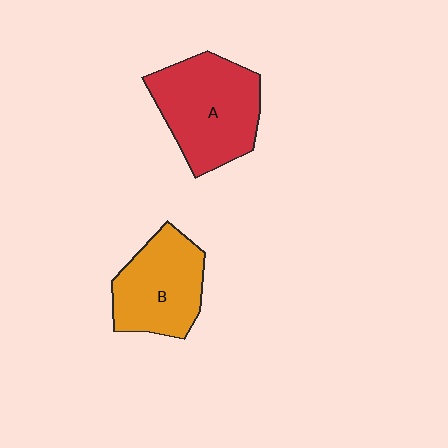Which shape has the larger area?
Shape A (red).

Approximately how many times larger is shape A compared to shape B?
Approximately 1.2 times.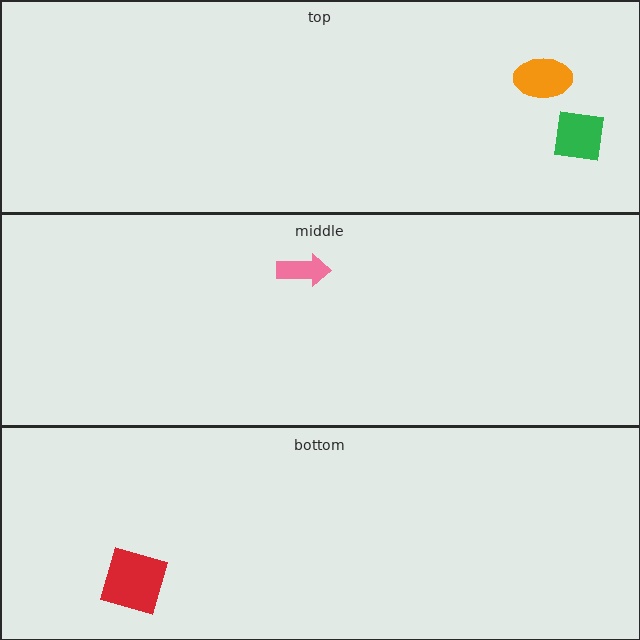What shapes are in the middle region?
The pink arrow.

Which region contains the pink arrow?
The middle region.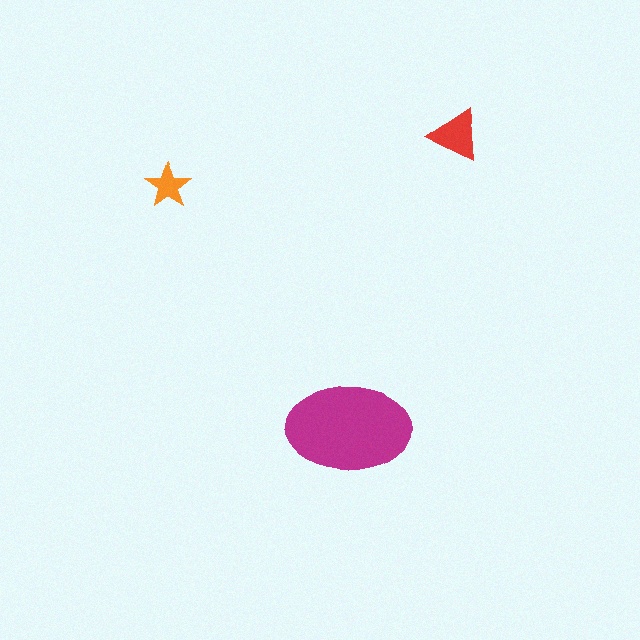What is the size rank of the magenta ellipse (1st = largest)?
1st.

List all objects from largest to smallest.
The magenta ellipse, the red triangle, the orange star.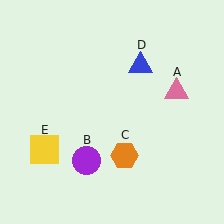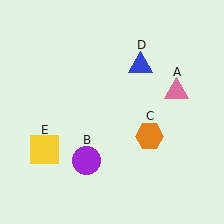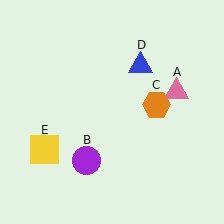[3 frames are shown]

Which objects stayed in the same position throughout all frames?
Pink triangle (object A) and purple circle (object B) and blue triangle (object D) and yellow square (object E) remained stationary.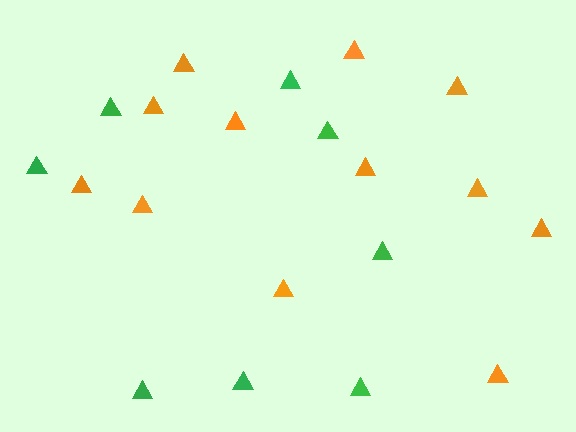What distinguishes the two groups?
There are 2 groups: one group of green triangles (8) and one group of orange triangles (12).